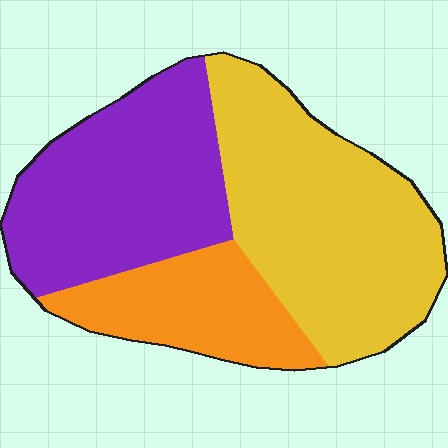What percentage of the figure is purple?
Purple takes up about three eighths (3/8) of the figure.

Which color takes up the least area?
Orange, at roughly 20%.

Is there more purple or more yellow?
Yellow.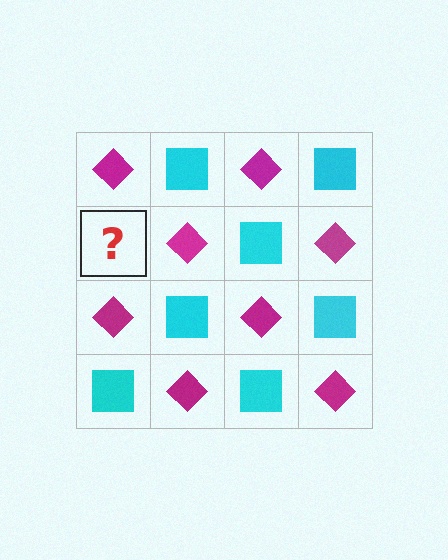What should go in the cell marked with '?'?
The missing cell should contain a cyan square.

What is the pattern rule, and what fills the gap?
The rule is that it alternates magenta diamond and cyan square in a checkerboard pattern. The gap should be filled with a cyan square.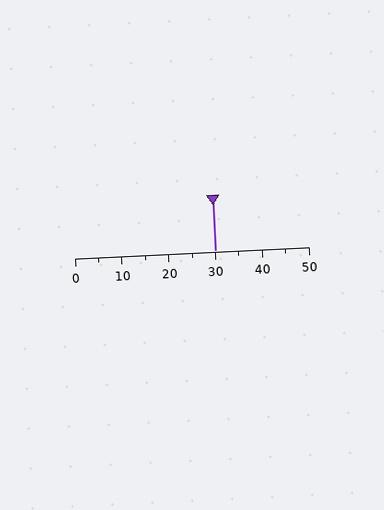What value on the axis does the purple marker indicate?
The marker indicates approximately 30.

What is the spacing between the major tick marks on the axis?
The major ticks are spaced 10 apart.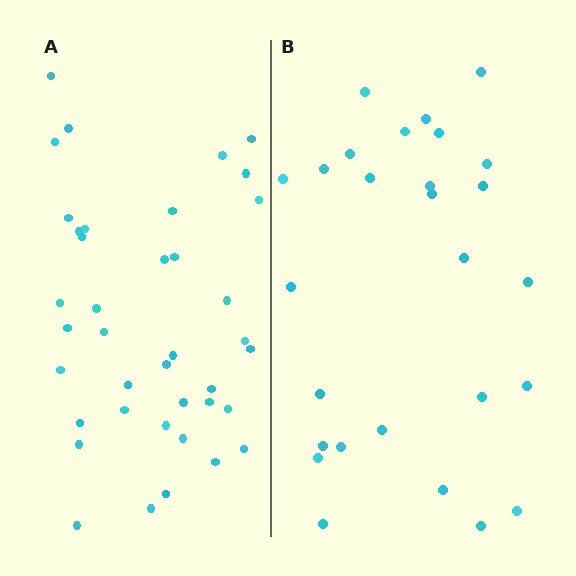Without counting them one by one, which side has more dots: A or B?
Region A (the left region) has more dots.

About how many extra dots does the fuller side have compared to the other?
Region A has roughly 12 or so more dots than region B.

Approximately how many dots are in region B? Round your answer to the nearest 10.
About 30 dots. (The exact count is 27, which rounds to 30.)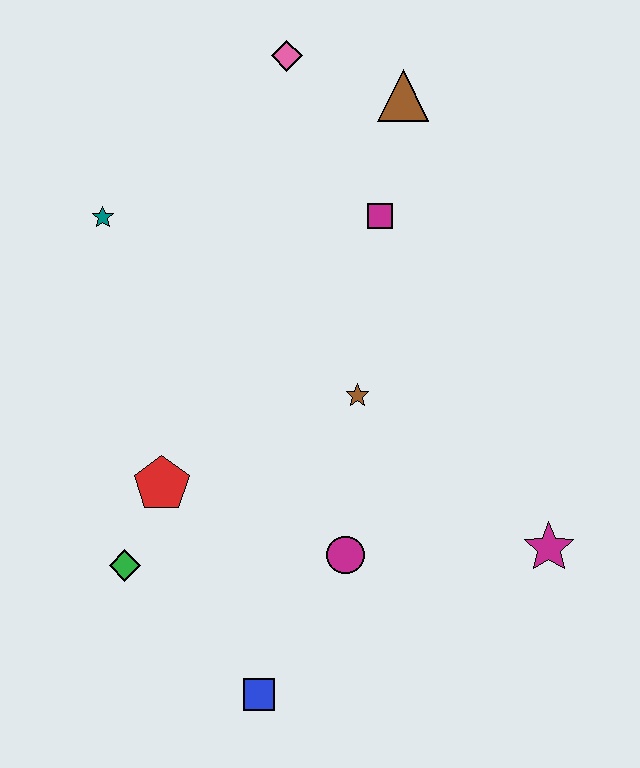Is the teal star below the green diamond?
No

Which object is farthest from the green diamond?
The brown triangle is farthest from the green diamond.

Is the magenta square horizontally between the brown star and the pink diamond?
No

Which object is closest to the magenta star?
The magenta circle is closest to the magenta star.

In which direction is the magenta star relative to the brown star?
The magenta star is to the right of the brown star.